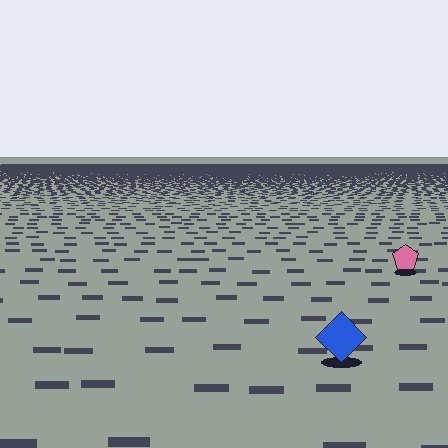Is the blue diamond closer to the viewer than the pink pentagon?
Yes. The blue diamond is closer — you can tell from the texture gradient: the ground texture is coarser near it.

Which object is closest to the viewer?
The blue diamond is closest. The texture marks near it are larger and more spread out.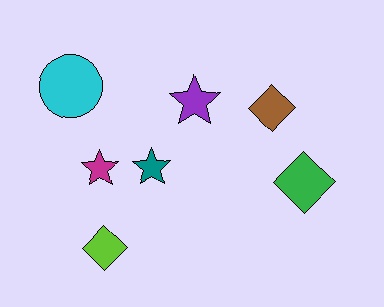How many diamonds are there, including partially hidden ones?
There are 3 diamonds.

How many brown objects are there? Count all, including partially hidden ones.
There is 1 brown object.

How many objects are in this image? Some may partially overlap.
There are 7 objects.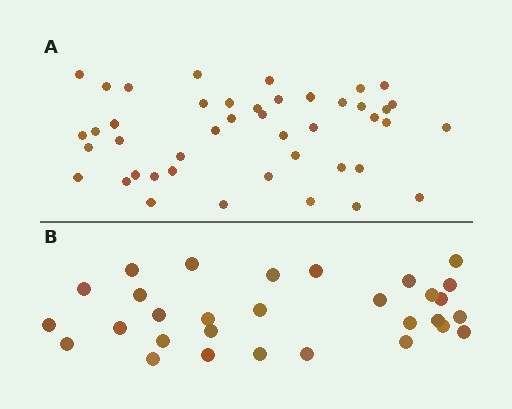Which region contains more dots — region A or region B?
Region A (the top region) has more dots.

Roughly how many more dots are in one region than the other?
Region A has approximately 15 more dots than region B.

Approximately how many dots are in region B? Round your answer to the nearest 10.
About 30 dots.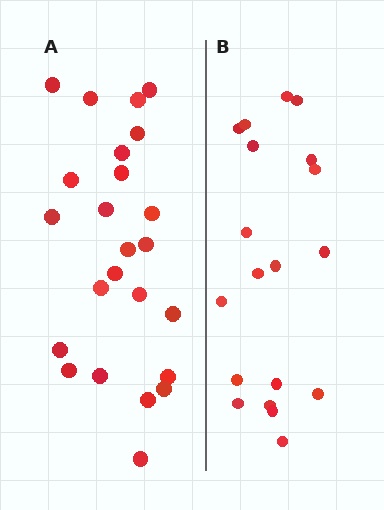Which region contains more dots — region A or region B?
Region A (the left region) has more dots.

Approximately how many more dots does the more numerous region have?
Region A has about 5 more dots than region B.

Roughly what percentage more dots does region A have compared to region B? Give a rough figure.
About 25% more.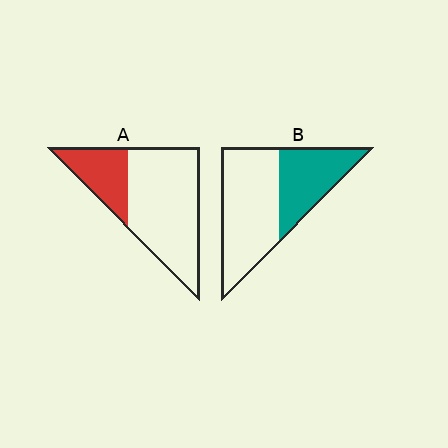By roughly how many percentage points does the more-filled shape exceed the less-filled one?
By roughly 10 percentage points (B over A).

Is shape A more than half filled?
No.